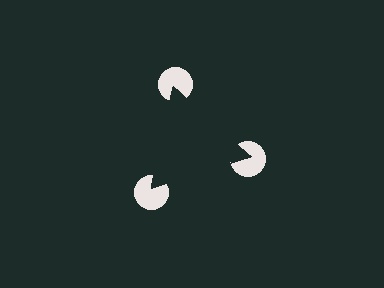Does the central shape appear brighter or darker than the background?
It typically appears slightly darker than the background, even though no actual brightness change is drawn.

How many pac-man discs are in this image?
There are 3 — one at each vertex of the illusory triangle.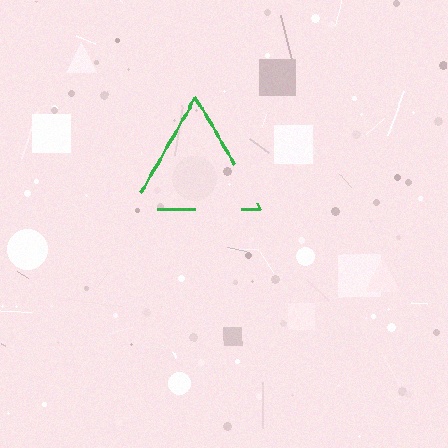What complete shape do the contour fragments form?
The contour fragments form a triangle.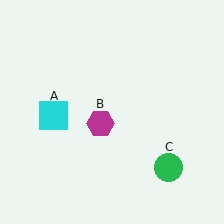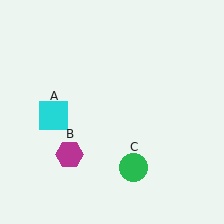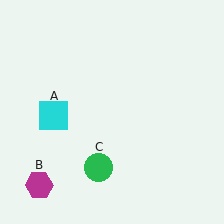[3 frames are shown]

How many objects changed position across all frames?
2 objects changed position: magenta hexagon (object B), green circle (object C).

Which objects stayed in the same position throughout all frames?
Cyan square (object A) remained stationary.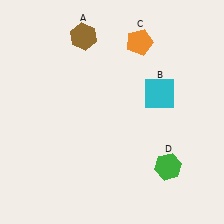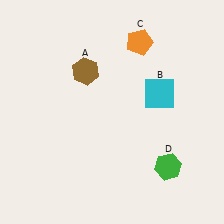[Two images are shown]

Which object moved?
The brown hexagon (A) moved down.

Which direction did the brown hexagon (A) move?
The brown hexagon (A) moved down.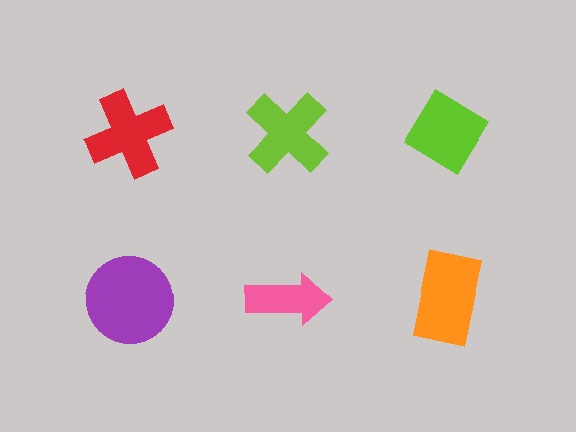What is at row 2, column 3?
An orange rectangle.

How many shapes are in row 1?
3 shapes.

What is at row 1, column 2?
A lime cross.